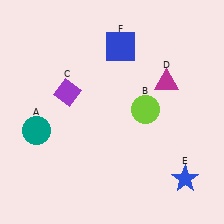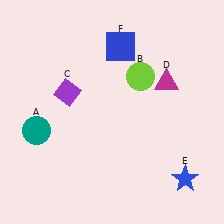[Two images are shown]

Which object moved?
The lime circle (B) moved up.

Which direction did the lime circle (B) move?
The lime circle (B) moved up.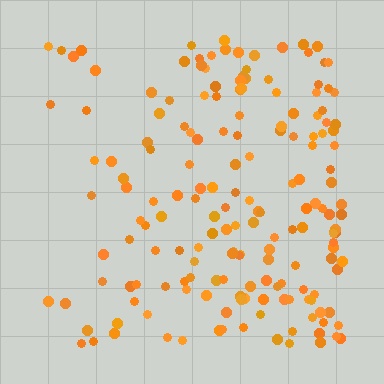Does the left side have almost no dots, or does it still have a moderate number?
Still a moderate number, just noticeably fewer than the right.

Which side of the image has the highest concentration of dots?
The right.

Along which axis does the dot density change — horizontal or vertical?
Horizontal.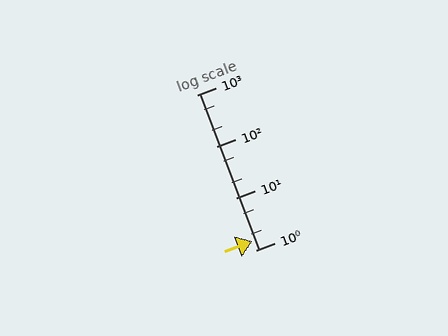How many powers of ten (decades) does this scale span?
The scale spans 3 decades, from 1 to 1000.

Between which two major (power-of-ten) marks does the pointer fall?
The pointer is between 1 and 10.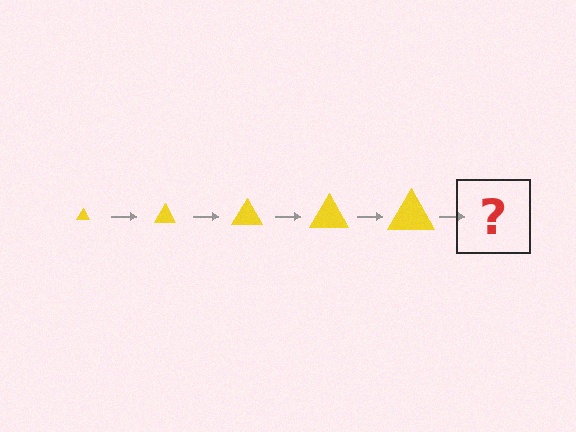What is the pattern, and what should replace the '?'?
The pattern is that the triangle gets progressively larger each step. The '?' should be a yellow triangle, larger than the previous one.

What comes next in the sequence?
The next element should be a yellow triangle, larger than the previous one.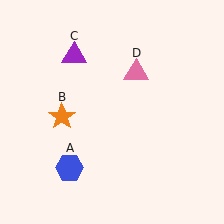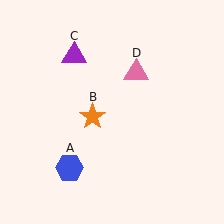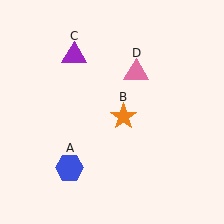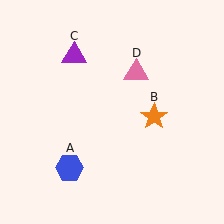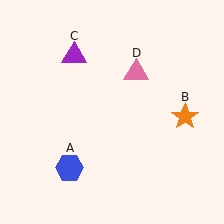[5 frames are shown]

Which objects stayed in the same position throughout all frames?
Blue hexagon (object A) and purple triangle (object C) and pink triangle (object D) remained stationary.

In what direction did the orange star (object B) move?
The orange star (object B) moved right.